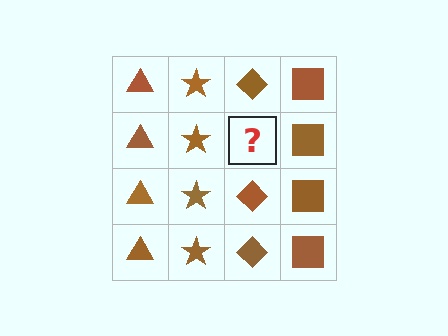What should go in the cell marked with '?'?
The missing cell should contain a brown diamond.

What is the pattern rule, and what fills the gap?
The rule is that each column has a consistent shape. The gap should be filled with a brown diamond.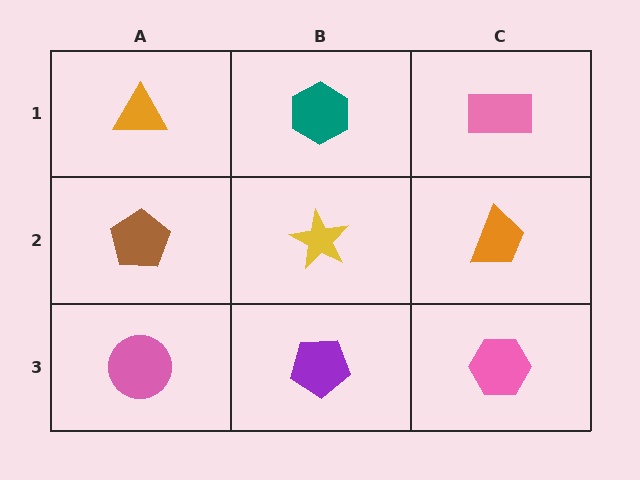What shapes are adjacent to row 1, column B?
A yellow star (row 2, column B), an orange triangle (row 1, column A), a pink rectangle (row 1, column C).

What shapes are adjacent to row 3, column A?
A brown pentagon (row 2, column A), a purple pentagon (row 3, column B).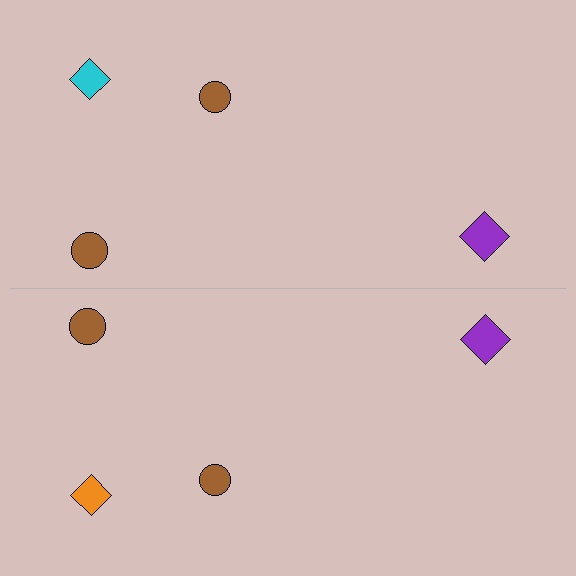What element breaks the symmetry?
The orange diamond on the bottom side breaks the symmetry — its mirror counterpart is cyan.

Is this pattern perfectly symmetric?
No, the pattern is not perfectly symmetric. The orange diamond on the bottom side breaks the symmetry — its mirror counterpart is cyan.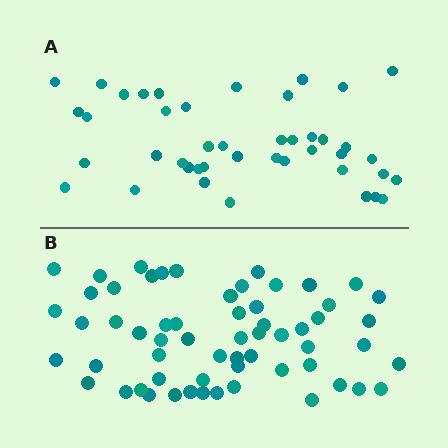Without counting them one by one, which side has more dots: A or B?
Region B (the bottom region) has more dots.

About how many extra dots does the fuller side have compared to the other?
Region B has approximately 15 more dots than region A.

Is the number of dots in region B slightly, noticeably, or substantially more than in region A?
Region B has noticeably more, but not dramatically so. The ratio is roughly 1.4 to 1.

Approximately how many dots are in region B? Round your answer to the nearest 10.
About 60 dots.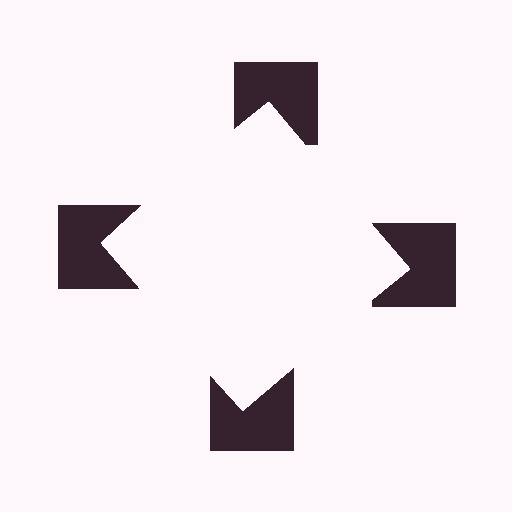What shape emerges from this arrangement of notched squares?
An illusory square — its edges are inferred from the aligned wedge cuts in the notched squares, not physically drawn.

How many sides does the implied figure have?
4 sides.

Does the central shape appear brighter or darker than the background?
It typically appears slightly brighter than the background, even though no actual brightness change is drawn.